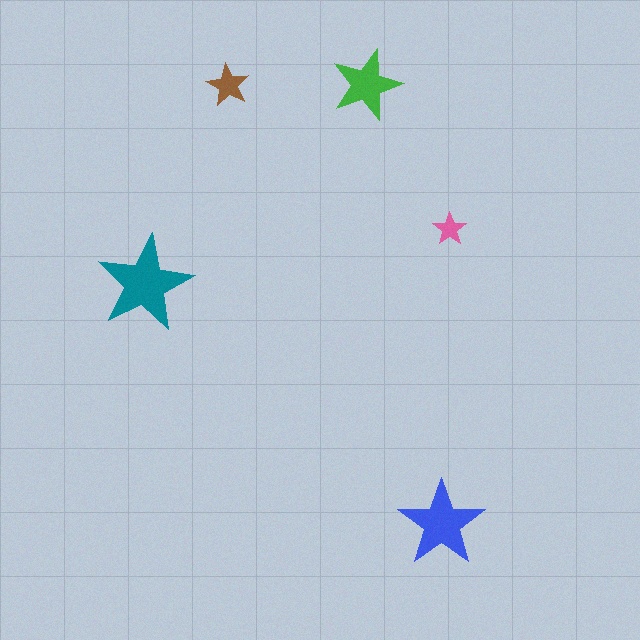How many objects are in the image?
There are 5 objects in the image.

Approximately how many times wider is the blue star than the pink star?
About 2.5 times wider.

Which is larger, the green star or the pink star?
The green one.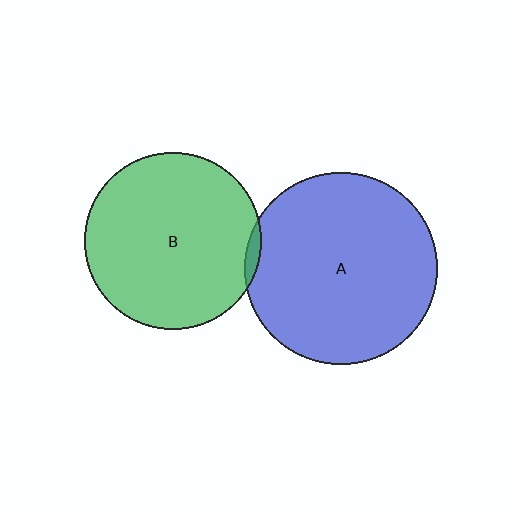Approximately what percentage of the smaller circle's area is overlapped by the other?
Approximately 5%.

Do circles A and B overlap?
Yes.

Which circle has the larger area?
Circle A (blue).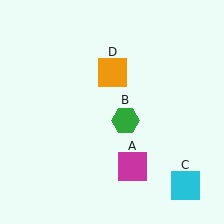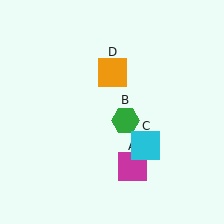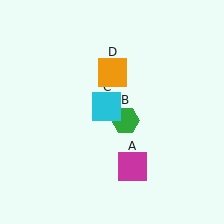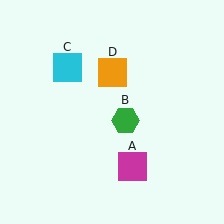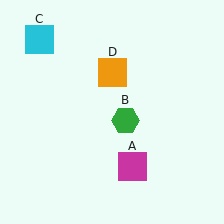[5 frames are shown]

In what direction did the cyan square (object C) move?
The cyan square (object C) moved up and to the left.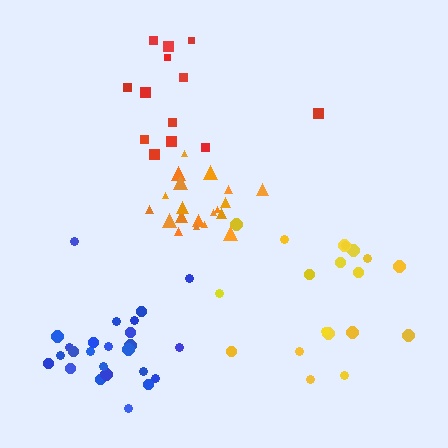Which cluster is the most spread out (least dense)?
Yellow.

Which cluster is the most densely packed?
Orange.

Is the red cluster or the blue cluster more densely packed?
Blue.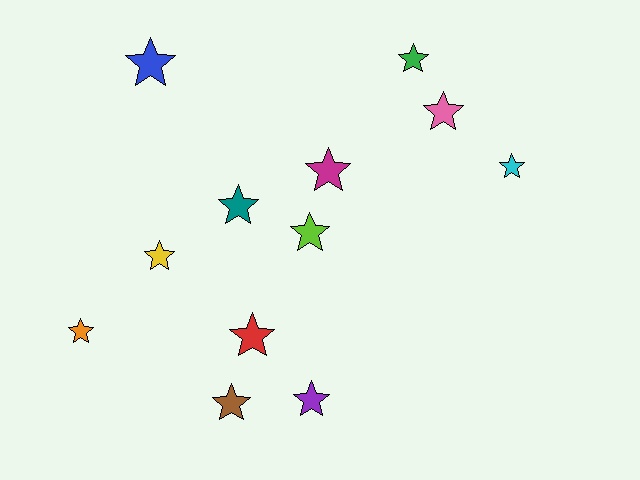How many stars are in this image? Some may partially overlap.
There are 12 stars.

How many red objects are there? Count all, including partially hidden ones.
There is 1 red object.